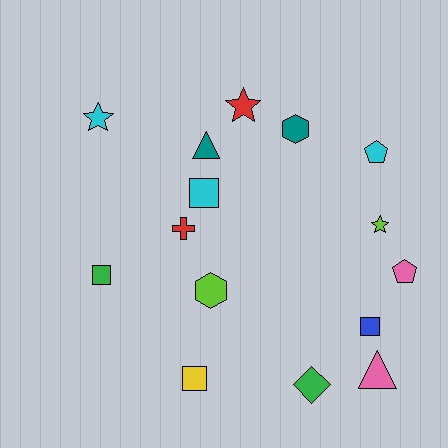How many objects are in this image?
There are 15 objects.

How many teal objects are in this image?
There are 2 teal objects.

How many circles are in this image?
There are no circles.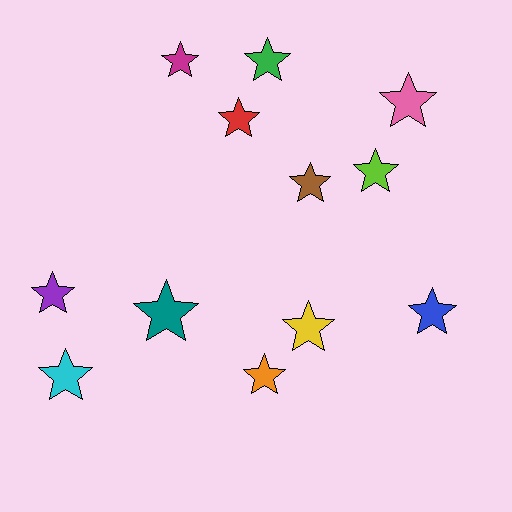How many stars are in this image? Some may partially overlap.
There are 12 stars.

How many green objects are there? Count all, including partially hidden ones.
There is 1 green object.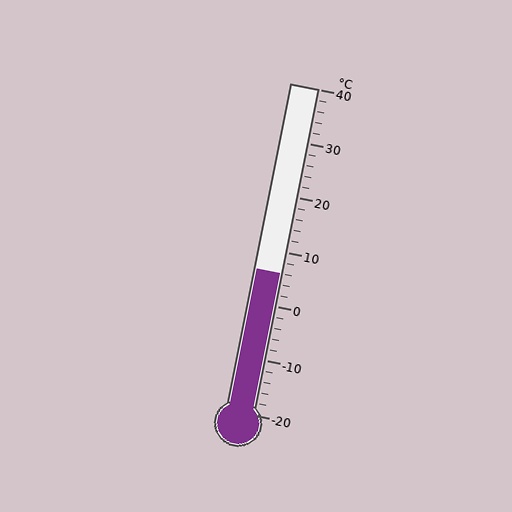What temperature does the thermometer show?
The thermometer shows approximately 6°C.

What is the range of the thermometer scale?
The thermometer scale ranges from -20°C to 40°C.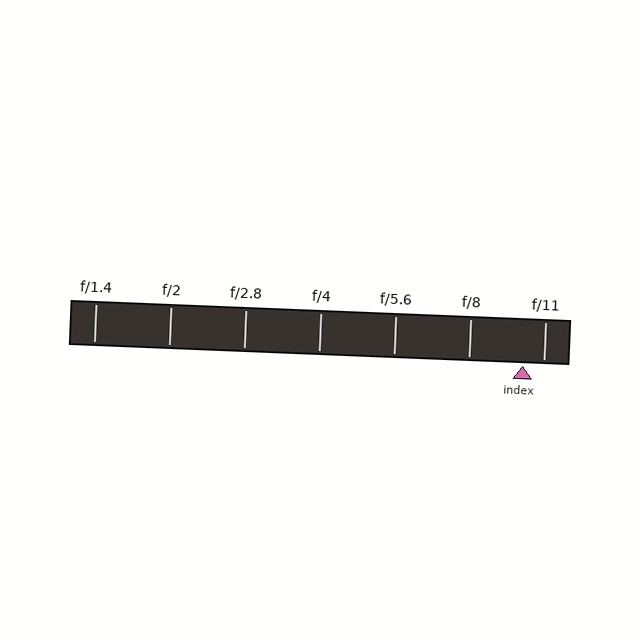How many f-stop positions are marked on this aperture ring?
There are 7 f-stop positions marked.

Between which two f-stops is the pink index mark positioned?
The index mark is between f/8 and f/11.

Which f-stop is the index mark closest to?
The index mark is closest to f/11.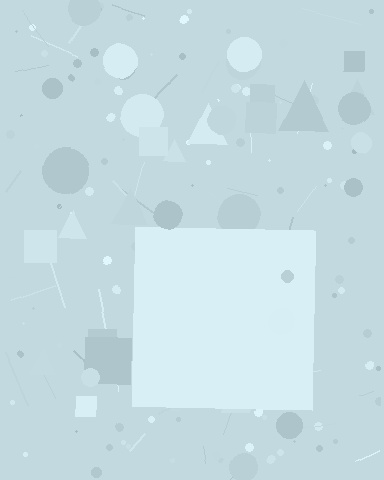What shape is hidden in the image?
A square is hidden in the image.